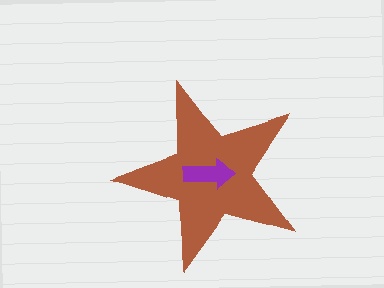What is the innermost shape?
The purple arrow.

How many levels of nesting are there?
2.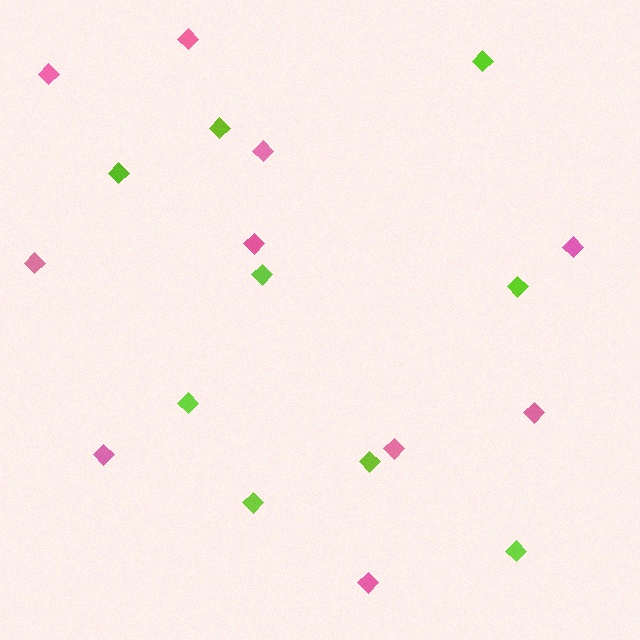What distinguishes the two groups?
There are 2 groups: one group of pink diamonds (10) and one group of lime diamonds (9).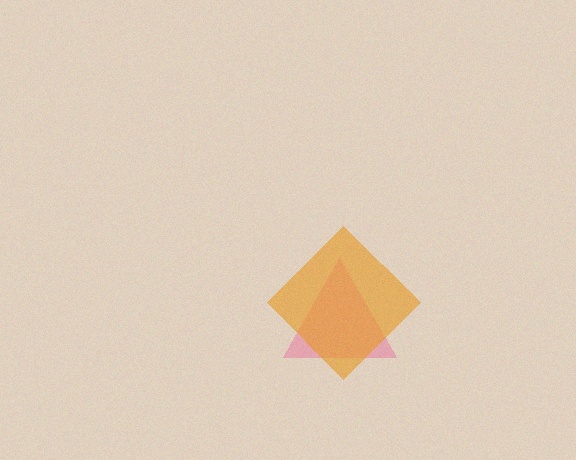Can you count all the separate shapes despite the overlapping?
Yes, there are 2 separate shapes.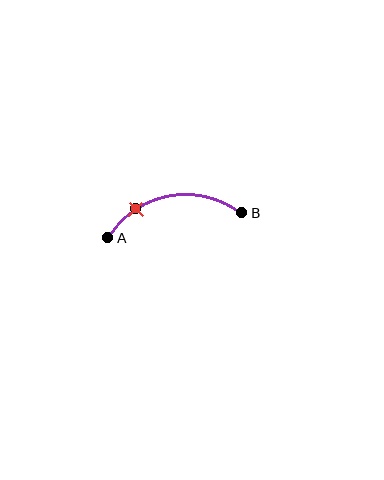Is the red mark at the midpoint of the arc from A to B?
No. The red mark lies on the arc but is closer to endpoint A. The arc midpoint would be at the point on the curve equidistant along the arc from both A and B.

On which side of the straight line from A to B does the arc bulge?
The arc bulges above the straight line connecting A and B.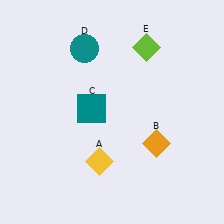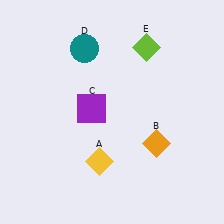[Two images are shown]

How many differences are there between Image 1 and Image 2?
There is 1 difference between the two images.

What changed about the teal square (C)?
In Image 1, C is teal. In Image 2, it changed to purple.